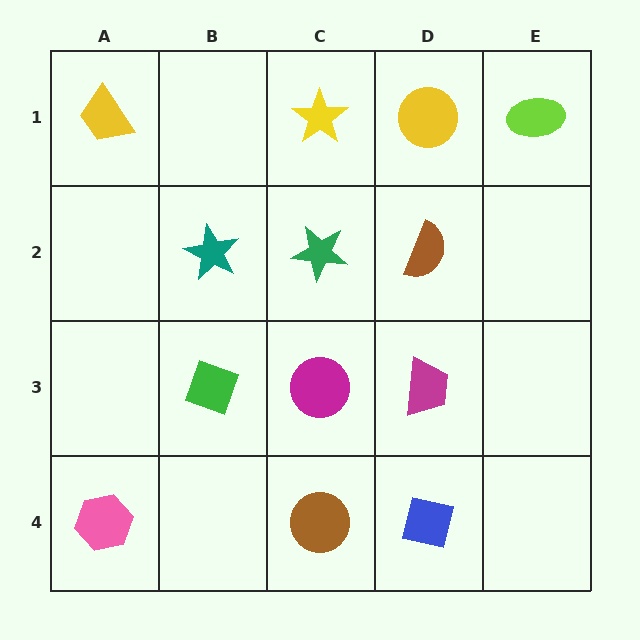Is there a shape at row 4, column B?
No, that cell is empty.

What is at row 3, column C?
A magenta circle.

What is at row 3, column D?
A magenta trapezoid.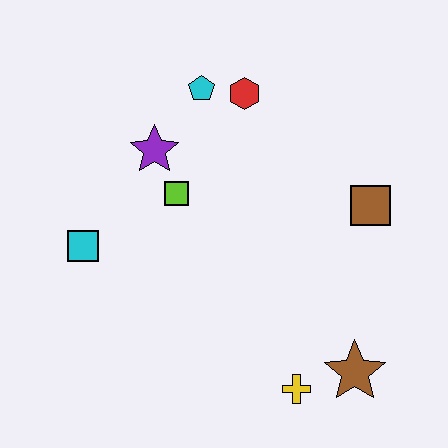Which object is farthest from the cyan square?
The brown star is farthest from the cyan square.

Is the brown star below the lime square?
Yes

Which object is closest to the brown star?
The yellow cross is closest to the brown star.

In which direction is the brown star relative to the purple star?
The brown star is below the purple star.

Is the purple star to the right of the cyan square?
Yes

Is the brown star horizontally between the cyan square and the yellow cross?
No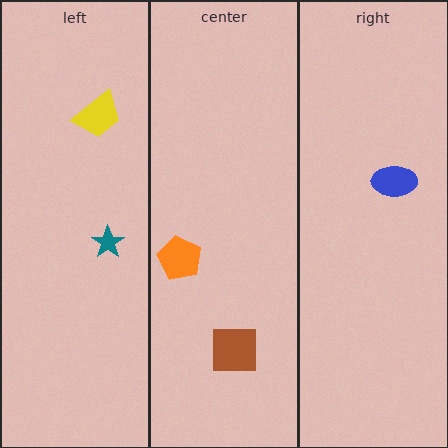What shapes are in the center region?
The brown square, the orange pentagon.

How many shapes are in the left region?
2.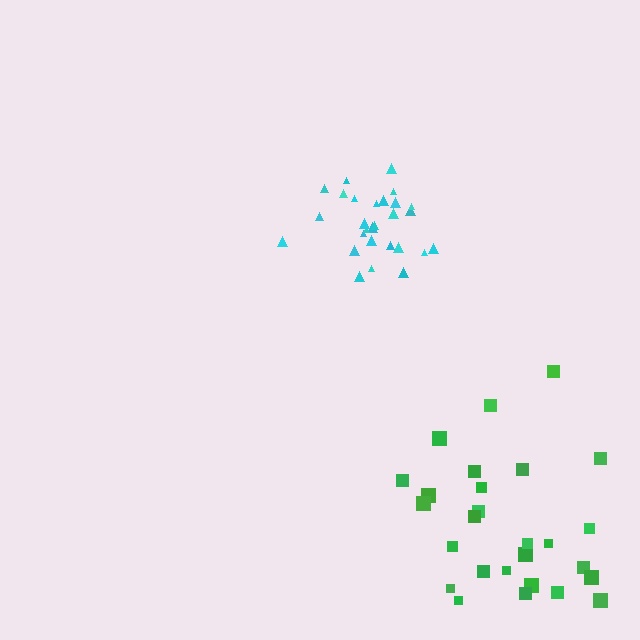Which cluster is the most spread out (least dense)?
Green.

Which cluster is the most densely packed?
Cyan.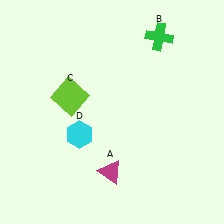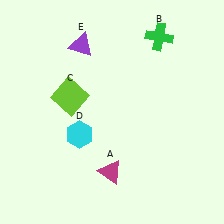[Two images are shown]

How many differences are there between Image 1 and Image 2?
There is 1 difference between the two images.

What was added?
A purple triangle (E) was added in Image 2.